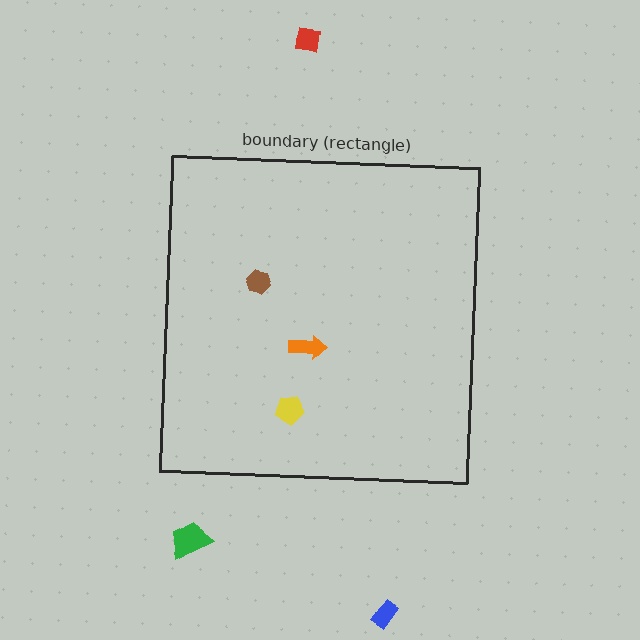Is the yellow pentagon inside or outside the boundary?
Inside.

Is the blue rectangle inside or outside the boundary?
Outside.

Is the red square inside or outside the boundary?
Outside.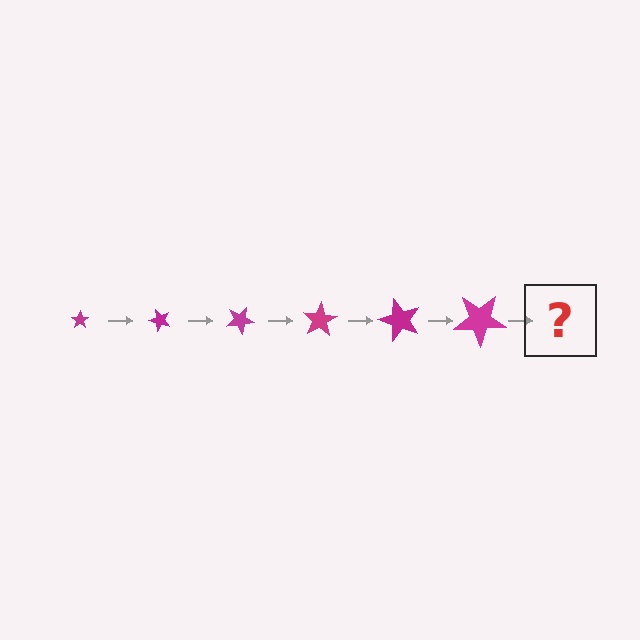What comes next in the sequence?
The next element should be a star, larger than the previous one and rotated 300 degrees from the start.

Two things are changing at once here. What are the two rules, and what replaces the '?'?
The two rules are that the star grows larger each step and it rotates 50 degrees each step. The '?' should be a star, larger than the previous one and rotated 300 degrees from the start.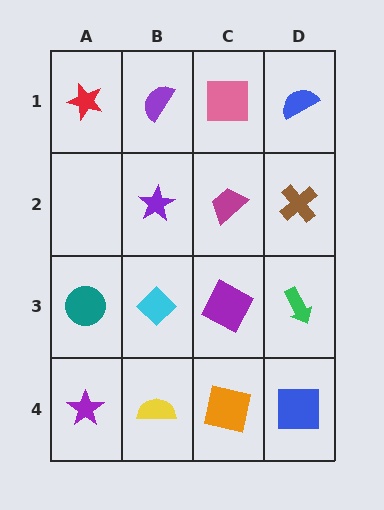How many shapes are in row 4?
4 shapes.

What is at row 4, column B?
A yellow semicircle.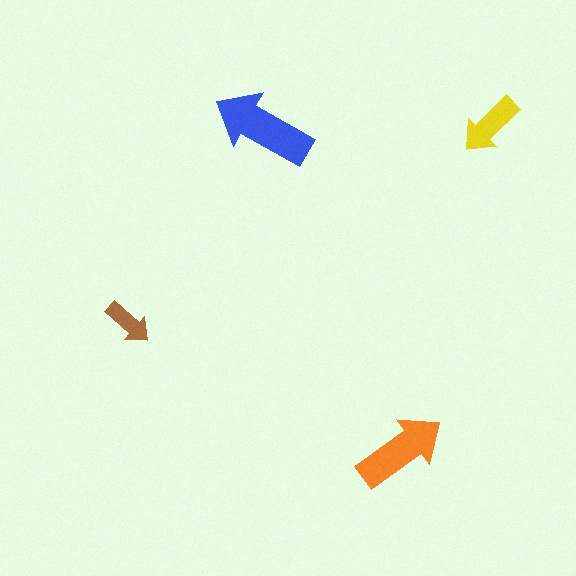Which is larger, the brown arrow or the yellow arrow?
The yellow one.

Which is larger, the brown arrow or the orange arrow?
The orange one.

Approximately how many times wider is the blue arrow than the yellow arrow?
About 1.5 times wider.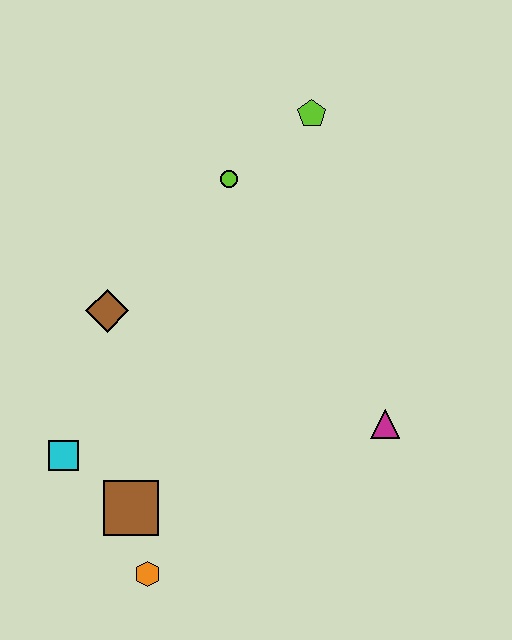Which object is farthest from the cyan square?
The lime pentagon is farthest from the cyan square.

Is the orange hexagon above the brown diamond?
No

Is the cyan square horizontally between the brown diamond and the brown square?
No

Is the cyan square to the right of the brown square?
No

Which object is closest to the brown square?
The orange hexagon is closest to the brown square.